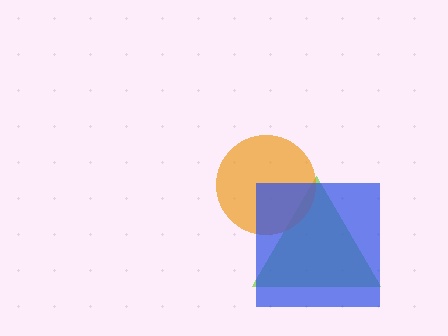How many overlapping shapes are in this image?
There are 3 overlapping shapes in the image.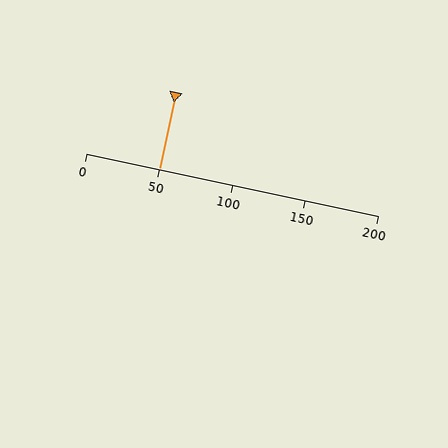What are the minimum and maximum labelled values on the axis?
The axis runs from 0 to 200.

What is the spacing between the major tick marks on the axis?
The major ticks are spaced 50 apart.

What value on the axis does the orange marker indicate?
The marker indicates approximately 50.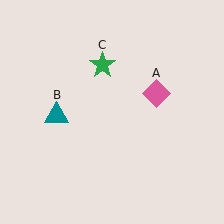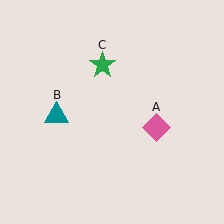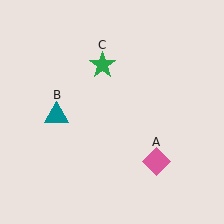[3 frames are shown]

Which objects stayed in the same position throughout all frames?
Teal triangle (object B) and green star (object C) remained stationary.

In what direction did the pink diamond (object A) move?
The pink diamond (object A) moved down.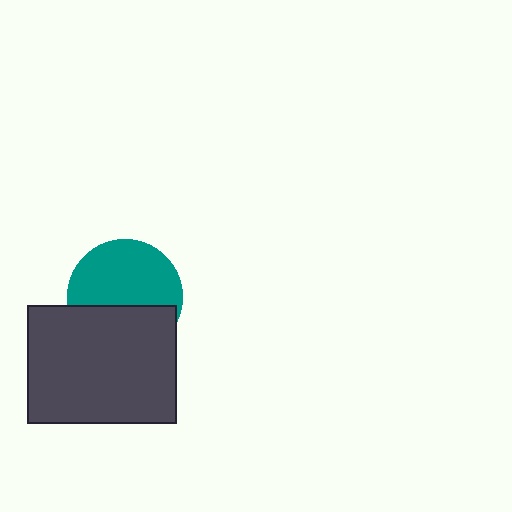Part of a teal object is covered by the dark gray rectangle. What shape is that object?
It is a circle.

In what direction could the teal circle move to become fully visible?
The teal circle could move up. That would shift it out from behind the dark gray rectangle entirely.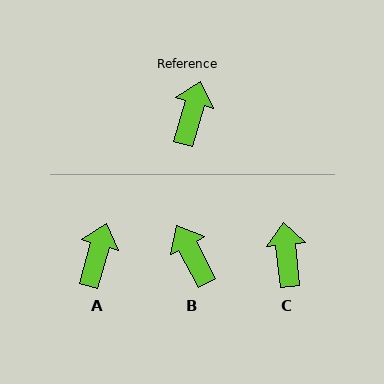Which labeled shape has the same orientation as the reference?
A.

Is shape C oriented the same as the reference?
No, it is off by about 22 degrees.